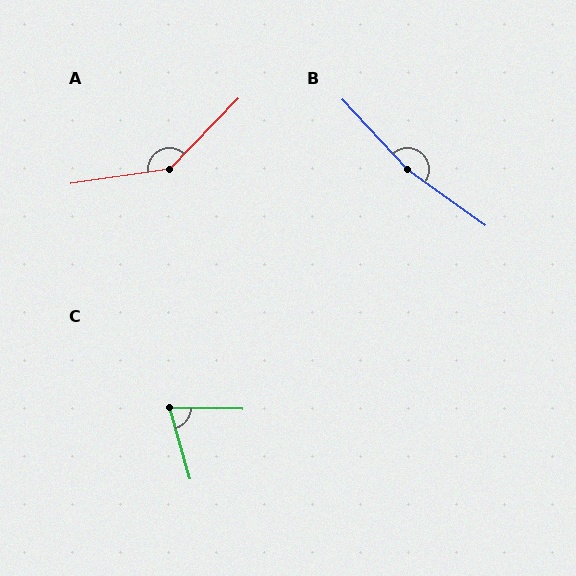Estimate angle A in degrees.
Approximately 142 degrees.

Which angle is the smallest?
C, at approximately 73 degrees.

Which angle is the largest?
B, at approximately 169 degrees.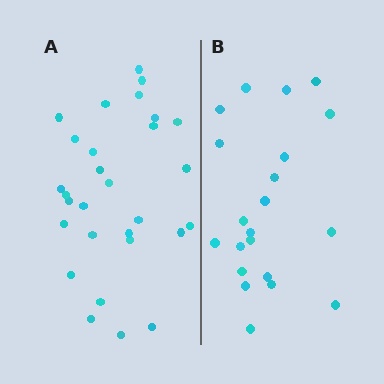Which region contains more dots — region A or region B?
Region A (the left region) has more dots.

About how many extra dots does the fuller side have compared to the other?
Region A has roughly 8 or so more dots than region B.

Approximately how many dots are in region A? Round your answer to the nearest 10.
About 30 dots. (The exact count is 29, which rounds to 30.)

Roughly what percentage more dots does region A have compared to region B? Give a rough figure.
About 40% more.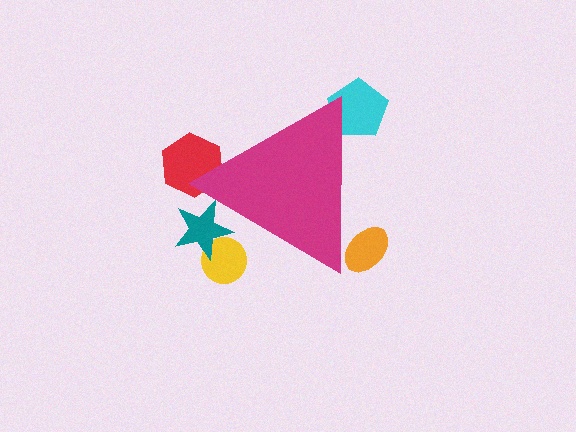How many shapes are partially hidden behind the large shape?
5 shapes are partially hidden.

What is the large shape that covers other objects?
A magenta triangle.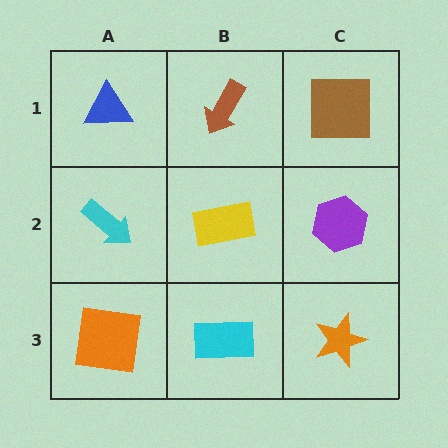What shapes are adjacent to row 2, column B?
A brown arrow (row 1, column B), a cyan rectangle (row 3, column B), a cyan arrow (row 2, column A), a purple hexagon (row 2, column C).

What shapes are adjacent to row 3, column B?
A yellow rectangle (row 2, column B), an orange square (row 3, column A), an orange star (row 3, column C).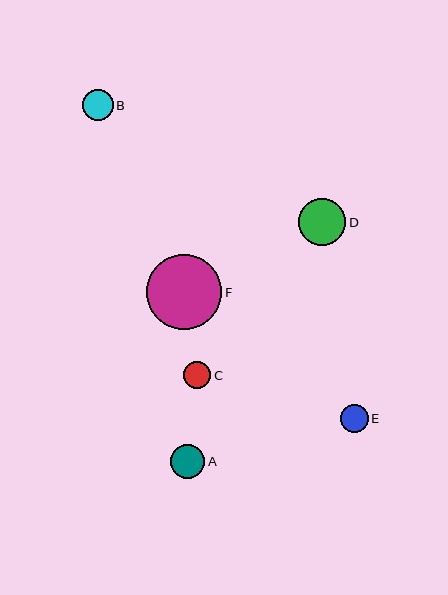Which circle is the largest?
Circle F is the largest with a size of approximately 75 pixels.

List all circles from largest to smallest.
From largest to smallest: F, D, A, B, E, C.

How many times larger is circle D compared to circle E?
Circle D is approximately 1.7 times the size of circle E.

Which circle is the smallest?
Circle C is the smallest with a size of approximately 27 pixels.